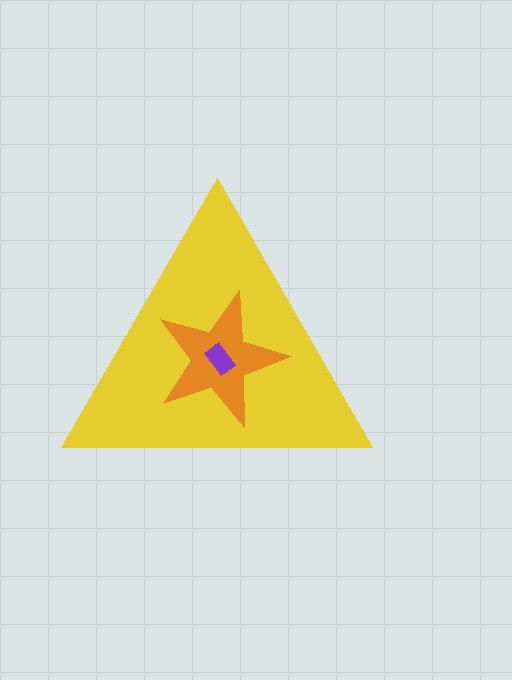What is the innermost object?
The purple rectangle.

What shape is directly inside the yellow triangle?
The orange star.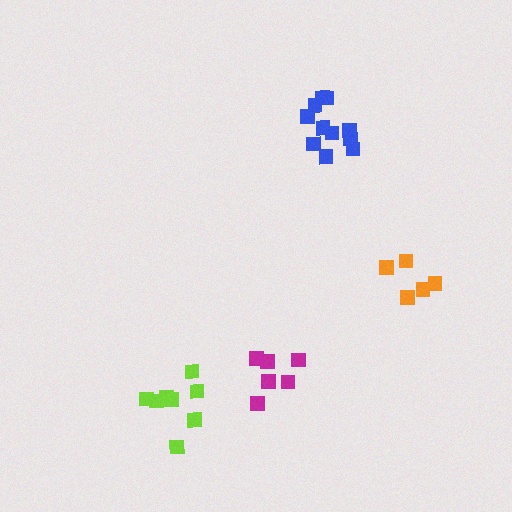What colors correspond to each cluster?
The clusters are colored: magenta, orange, blue, lime.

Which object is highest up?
The blue cluster is topmost.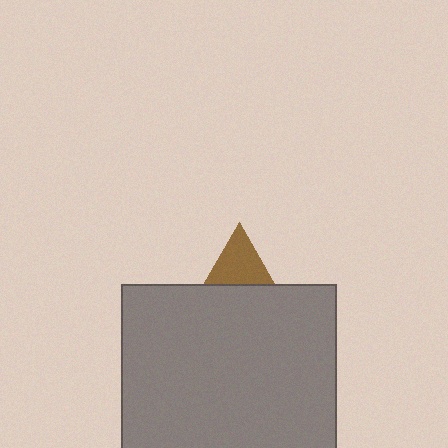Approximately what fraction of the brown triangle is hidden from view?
Roughly 63% of the brown triangle is hidden behind the gray square.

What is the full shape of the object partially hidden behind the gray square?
The partially hidden object is a brown triangle.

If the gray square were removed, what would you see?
You would see the complete brown triangle.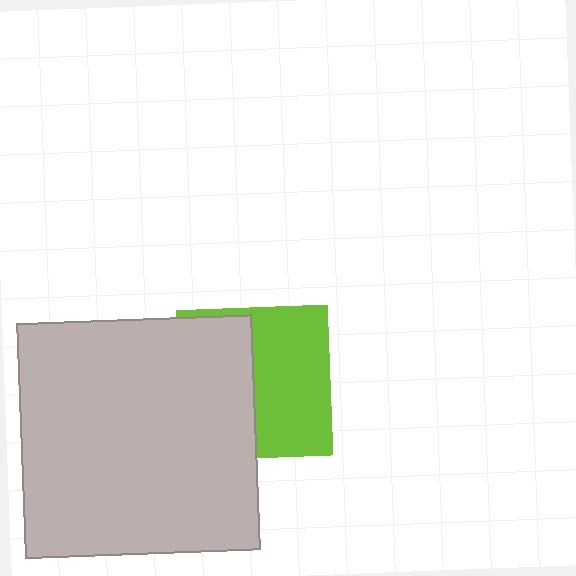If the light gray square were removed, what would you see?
You would see the complete lime square.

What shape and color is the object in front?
The object in front is a light gray square.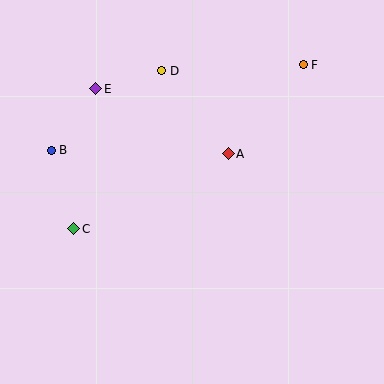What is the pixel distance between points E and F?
The distance between E and F is 209 pixels.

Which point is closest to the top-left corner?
Point E is closest to the top-left corner.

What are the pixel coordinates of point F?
Point F is at (303, 65).